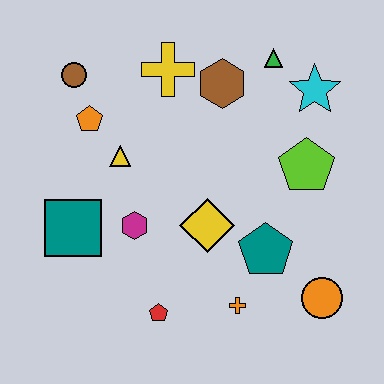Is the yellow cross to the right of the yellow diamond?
No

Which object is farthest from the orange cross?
The brown circle is farthest from the orange cross.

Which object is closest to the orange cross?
The teal pentagon is closest to the orange cross.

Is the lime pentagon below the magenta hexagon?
No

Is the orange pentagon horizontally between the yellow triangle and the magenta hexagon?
No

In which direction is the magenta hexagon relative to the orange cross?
The magenta hexagon is to the left of the orange cross.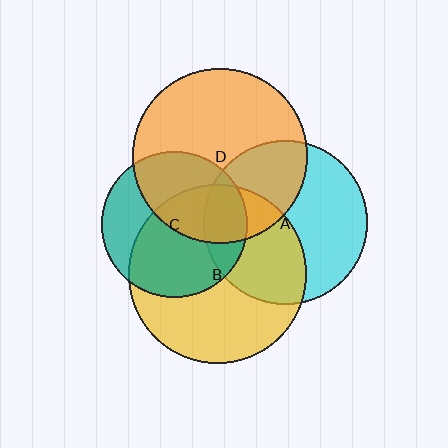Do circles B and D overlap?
Yes.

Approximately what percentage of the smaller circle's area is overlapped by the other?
Approximately 20%.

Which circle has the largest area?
Circle B (yellow).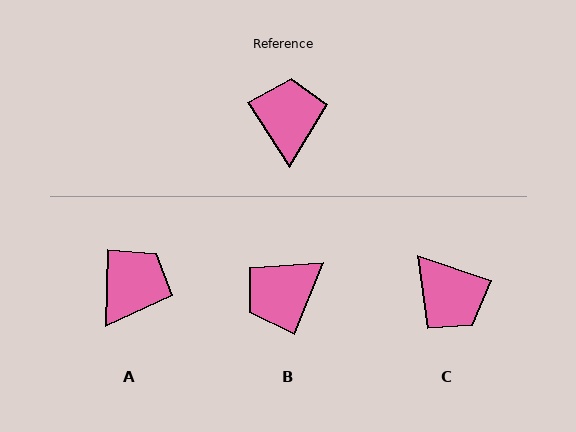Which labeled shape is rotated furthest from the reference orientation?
C, about 141 degrees away.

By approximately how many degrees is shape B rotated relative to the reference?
Approximately 125 degrees counter-clockwise.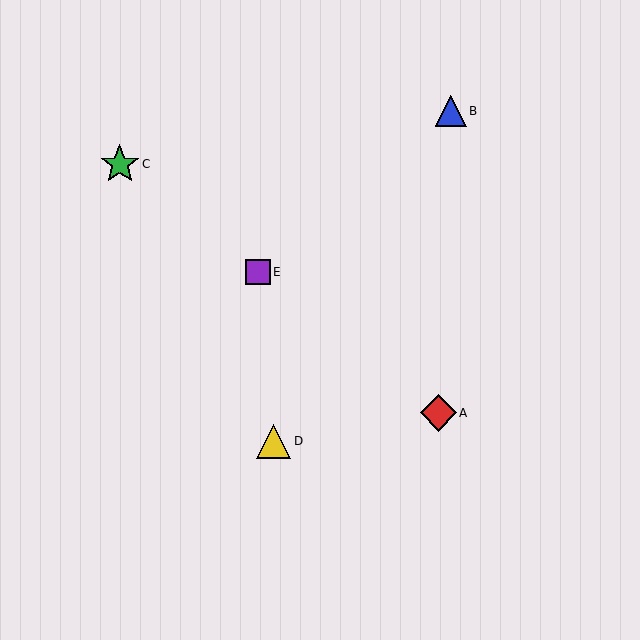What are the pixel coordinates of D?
Object D is at (273, 442).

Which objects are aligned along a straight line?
Objects A, C, E are aligned along a straight line.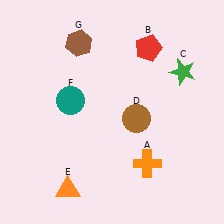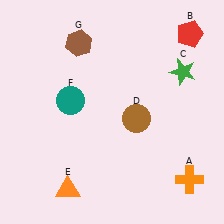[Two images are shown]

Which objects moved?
The objects that moved are: the orange cross (A), the red pentagon (B).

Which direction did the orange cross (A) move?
The orange cross (A) moved right.